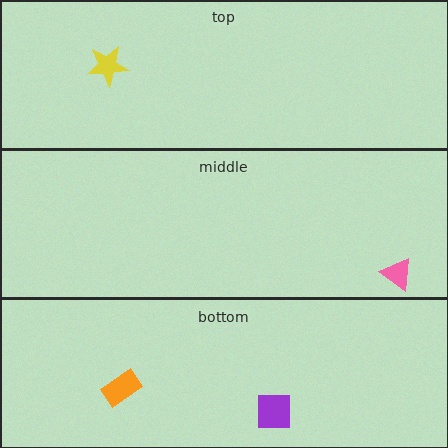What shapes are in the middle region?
The pink triangle.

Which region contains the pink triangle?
The middle region.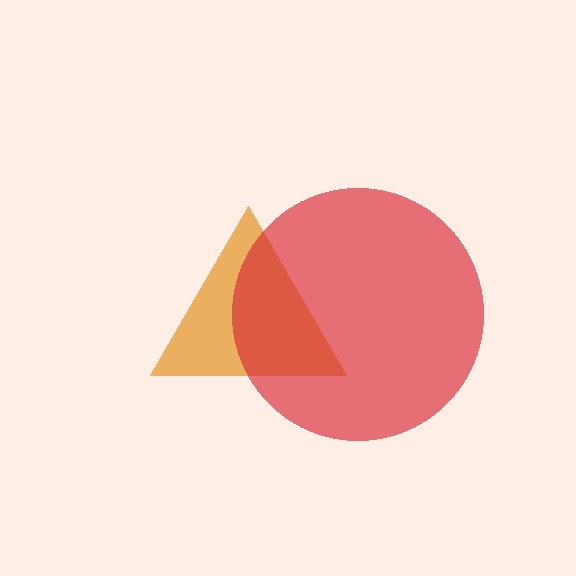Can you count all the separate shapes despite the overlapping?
Yes, there are 2 separate shapes.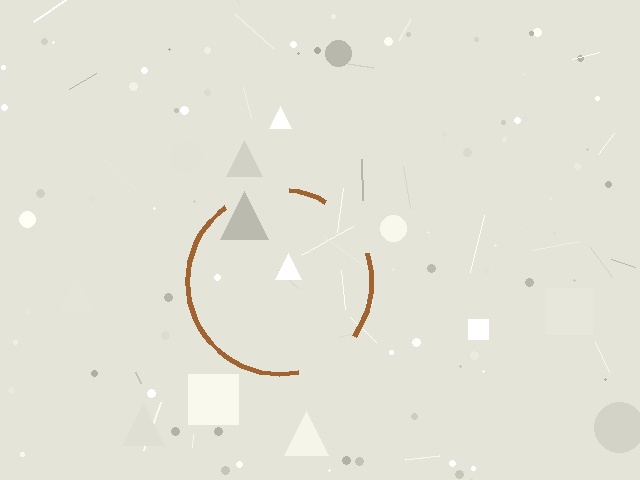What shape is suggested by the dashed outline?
The dashed outline suggests a circle.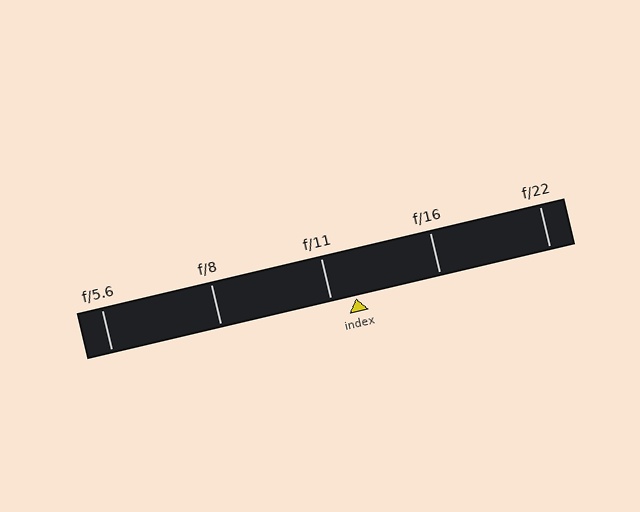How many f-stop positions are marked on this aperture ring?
There are 5 f-stop positions marked.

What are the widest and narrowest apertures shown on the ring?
The widest aperture shown is f/5.6 and the narrowest is f/22.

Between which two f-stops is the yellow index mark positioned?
The index mark is between f/11 and f/16.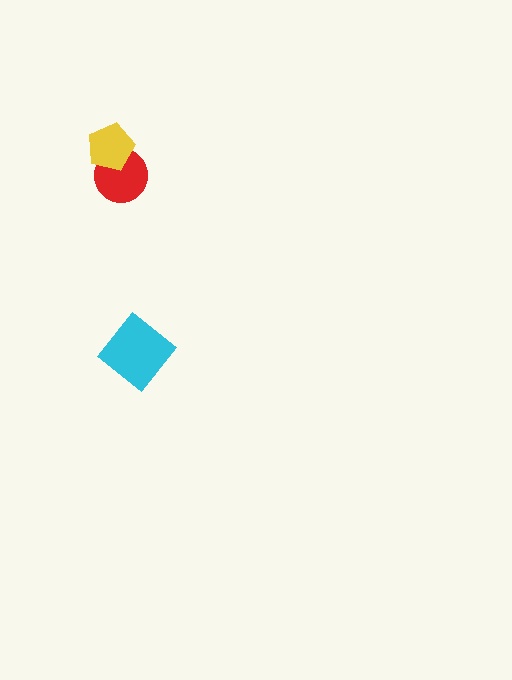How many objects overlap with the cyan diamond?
0 objects overlap with the cyan diamond.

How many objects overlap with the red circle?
1 object overlaps with the red circle.